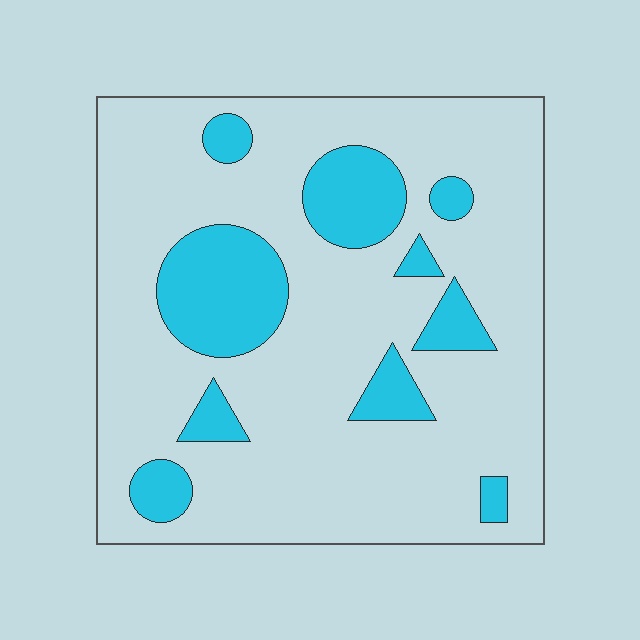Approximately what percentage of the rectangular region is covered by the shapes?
Approximately 20%.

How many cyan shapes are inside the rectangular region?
10.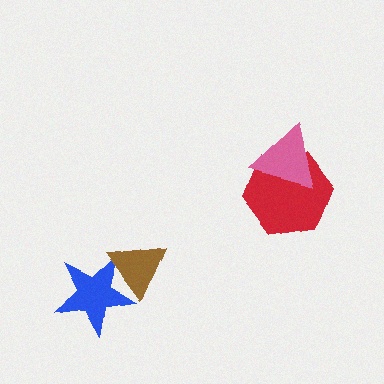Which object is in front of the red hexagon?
The pink triangle is in front of the red hexagon.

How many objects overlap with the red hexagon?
1 object overlaps with the red hexagon.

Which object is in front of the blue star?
The brown triangle is in front of the blue star.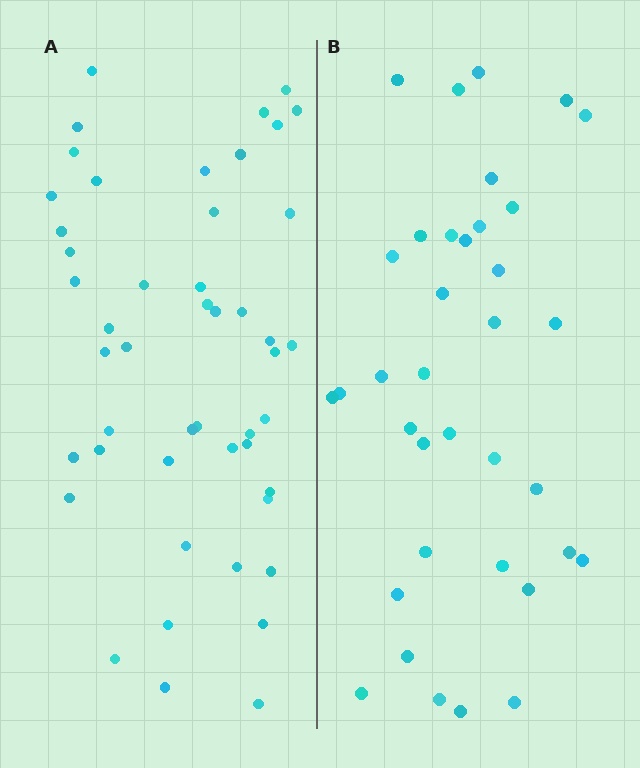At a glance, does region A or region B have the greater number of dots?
Region A (the left region) has more dots.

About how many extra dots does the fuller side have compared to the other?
Region A has roughly 12 or so more dots than region B.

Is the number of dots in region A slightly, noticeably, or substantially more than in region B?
Region A has noticeably more, but not dramatically so. The ratio is roughly 1.3 to 1.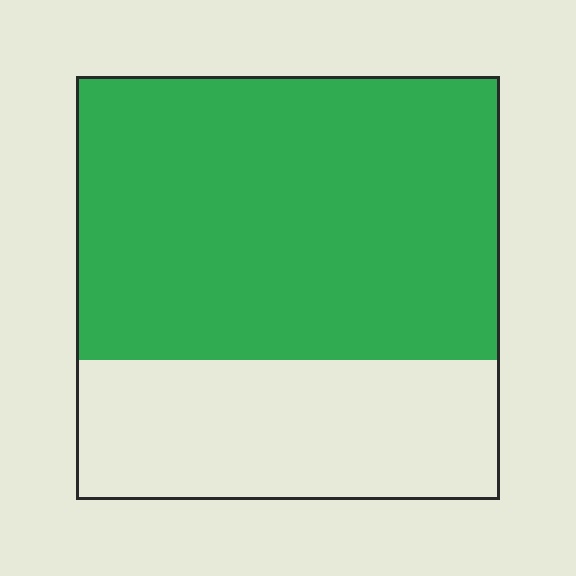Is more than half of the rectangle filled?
Yes.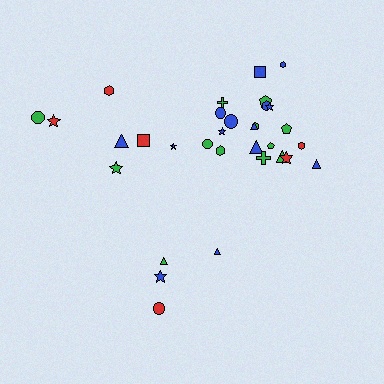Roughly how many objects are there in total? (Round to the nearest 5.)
Roughly 30 objects in total.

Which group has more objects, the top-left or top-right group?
The top-right group.